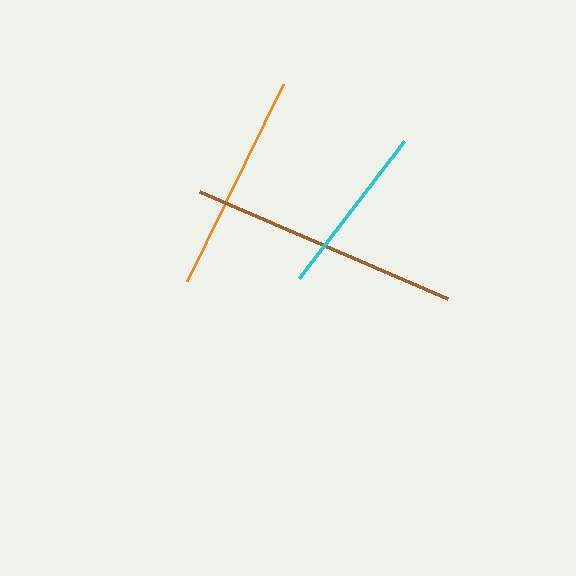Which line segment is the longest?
The brown line is the longest at approximately 271 pixels.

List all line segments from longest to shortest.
From longest to shortest: brown, orange, cyan.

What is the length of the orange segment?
The orange segment is approximately 220 pixels long.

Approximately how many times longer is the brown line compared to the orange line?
The brown line is approximately 1.2 times the length of the orange line.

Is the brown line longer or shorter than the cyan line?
The brown line is longer than the cyan line.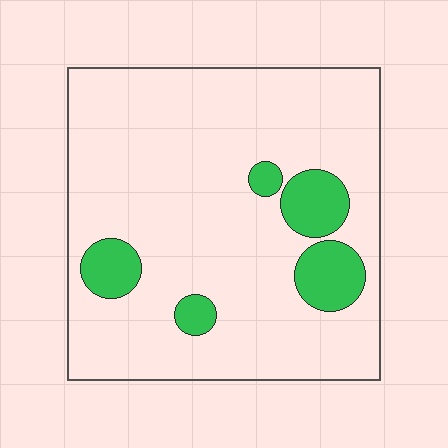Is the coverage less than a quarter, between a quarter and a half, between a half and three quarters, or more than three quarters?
Less than a quarter.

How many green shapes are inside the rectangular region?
5.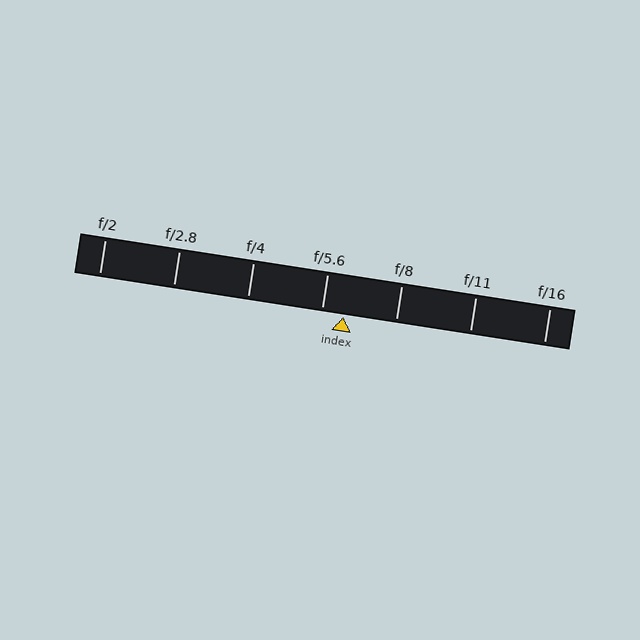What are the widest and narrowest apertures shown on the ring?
The widest aperture shown is f/2 and the narrowest is f/16.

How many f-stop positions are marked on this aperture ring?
There are 7 f-stop positions marked.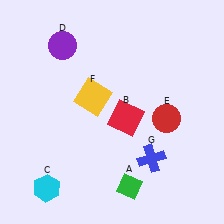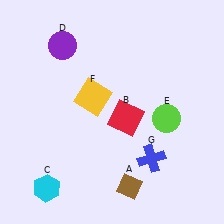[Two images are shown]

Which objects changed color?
A changed from green to brown. E changed from red to lime.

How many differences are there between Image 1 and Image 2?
There are 2 differences between the two images.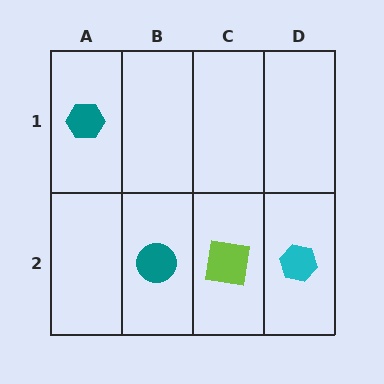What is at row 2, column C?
A lime square.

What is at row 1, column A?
A teal hexagon.